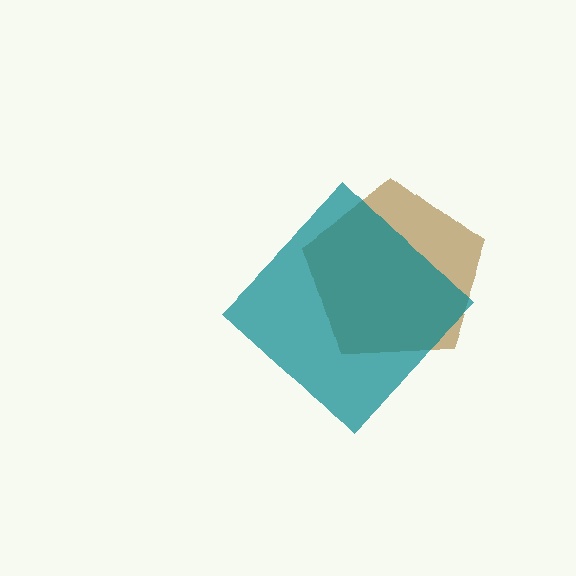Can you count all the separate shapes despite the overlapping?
Yes, there are 2 separate shapes.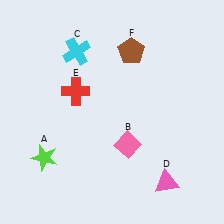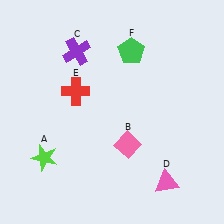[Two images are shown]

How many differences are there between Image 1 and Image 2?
There are 2 differences between the two images.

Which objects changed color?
C changed from cyan to purple. F changed from brown to green.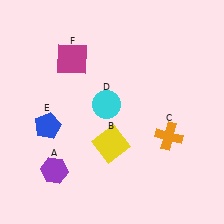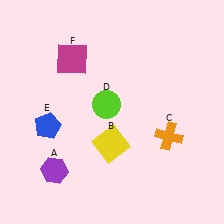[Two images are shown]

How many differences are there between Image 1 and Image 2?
There is 1 difference between the two images.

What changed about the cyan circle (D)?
In Image 1, D is cyan. In Image 2, it changed to lime.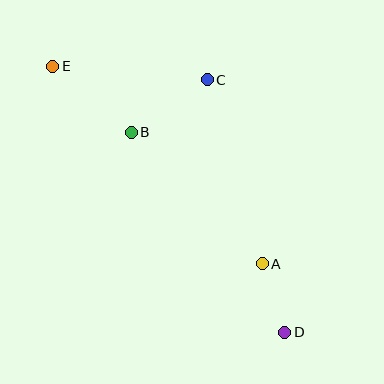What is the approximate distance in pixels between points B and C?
The distance between B and C is approximately 92 pixels.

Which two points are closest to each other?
Points A and D are closest to each other.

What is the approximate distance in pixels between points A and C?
The distance between A and C is approximately 192 pixels.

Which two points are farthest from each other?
Points D and E are farthest from each other.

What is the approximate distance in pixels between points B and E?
The distance between B and E is approximately 102 pixels.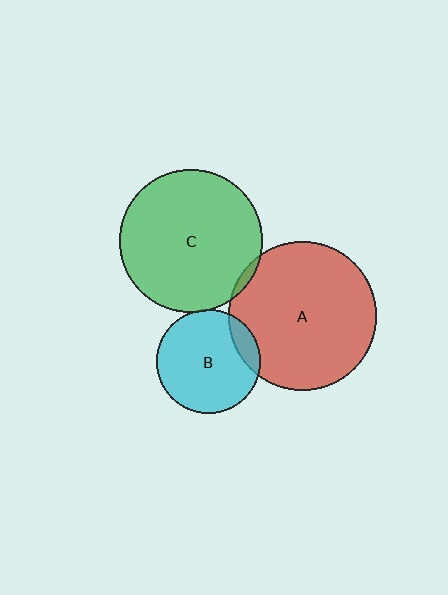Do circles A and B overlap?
Yes.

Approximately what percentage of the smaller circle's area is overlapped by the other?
Approximately 10%.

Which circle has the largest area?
Circle A (red).